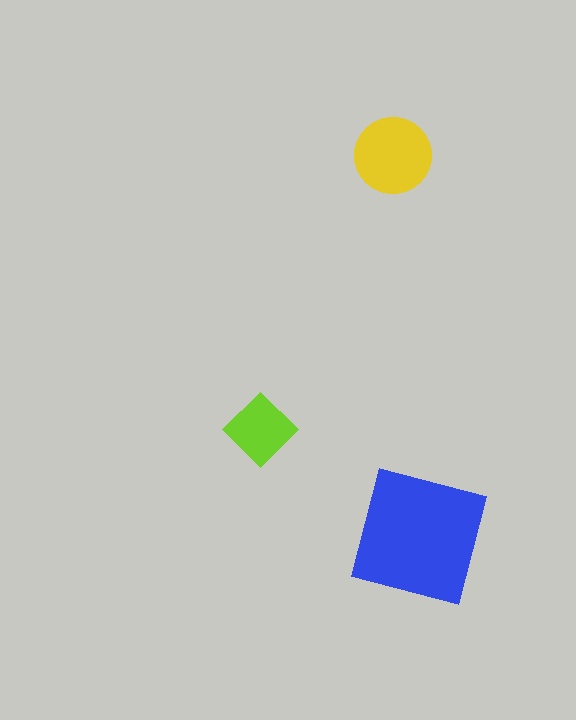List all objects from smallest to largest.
The lime diamond, the yellow circle, the blue square.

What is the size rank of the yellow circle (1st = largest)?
2nd.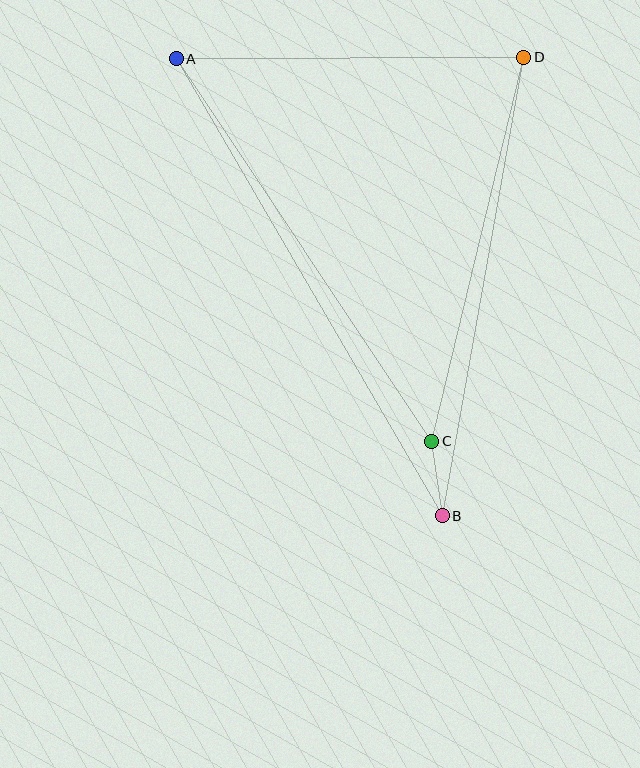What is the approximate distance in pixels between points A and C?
The distance between A and C is approximately 460 pixels.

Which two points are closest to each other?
Points B and C are closest to each other.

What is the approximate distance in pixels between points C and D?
The distance between C and D is approximately 395 pixels.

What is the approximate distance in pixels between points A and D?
The distance between A and D is approximately 348 pixels.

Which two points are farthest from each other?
Points A and B are farthest from each other.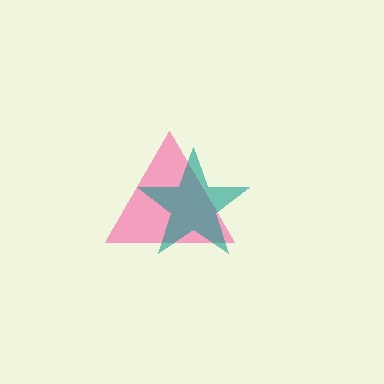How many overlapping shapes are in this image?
There are 2 overlapping shapes in the image.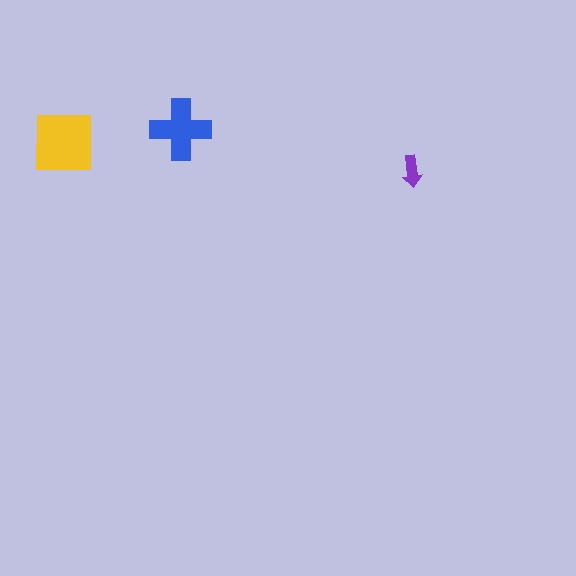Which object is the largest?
The yellow square.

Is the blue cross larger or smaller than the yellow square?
Smaller.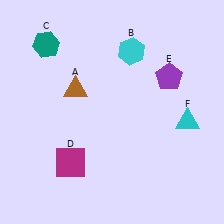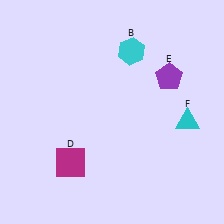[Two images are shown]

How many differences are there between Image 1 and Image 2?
There are 2 differences between the two images.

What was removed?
The brown triangle (A), the teal hexagon (C) were removed in Image 2.